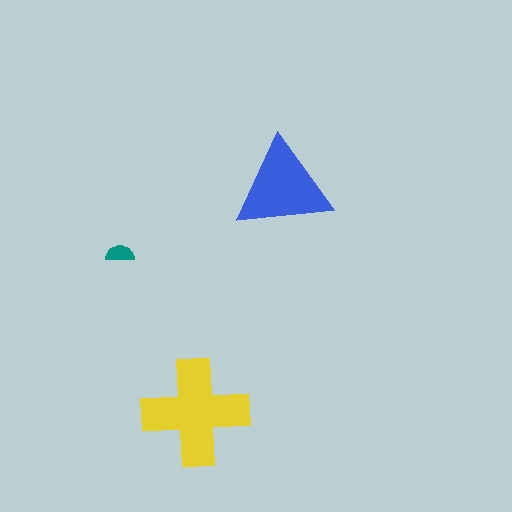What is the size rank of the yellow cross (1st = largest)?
1st.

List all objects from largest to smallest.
The yellow cross, the blue triangle, the teal semicircle.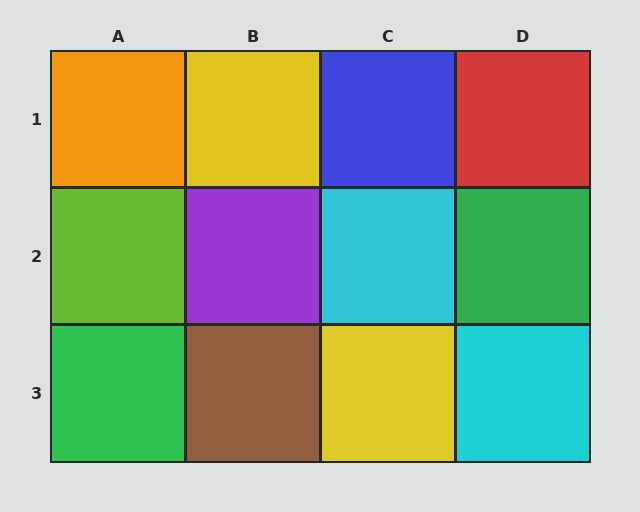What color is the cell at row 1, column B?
Yellow.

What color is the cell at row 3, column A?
Green.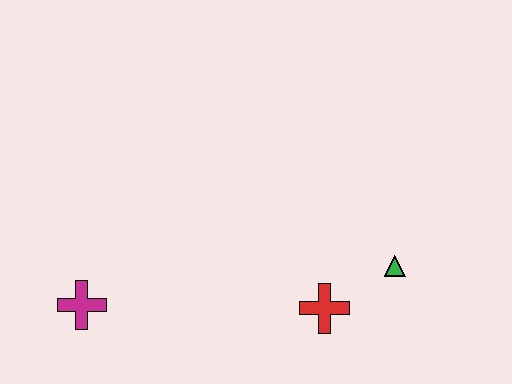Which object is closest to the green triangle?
The red cross is closest to the green triangle.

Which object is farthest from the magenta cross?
The green triangle is farthest from the magenta cross.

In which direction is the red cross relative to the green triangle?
The red cross is to the left of the green triangle.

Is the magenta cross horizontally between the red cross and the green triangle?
No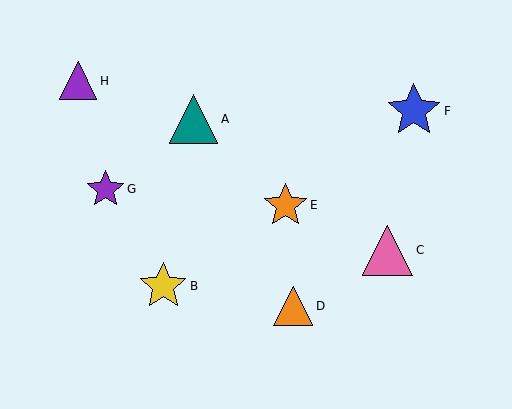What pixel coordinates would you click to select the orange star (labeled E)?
Click at (285, 205) to select the orange star E.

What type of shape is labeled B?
Shape B is a yellow star.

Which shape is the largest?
The blue star (labeled F) is the largest.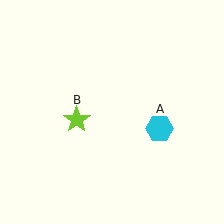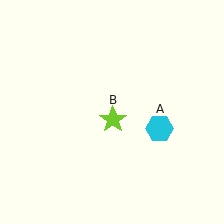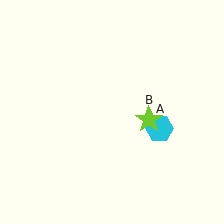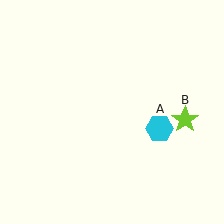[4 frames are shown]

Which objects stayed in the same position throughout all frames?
Cyan hexagon (object A) remained stationary.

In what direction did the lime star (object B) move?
The lime star (object B) moved right.